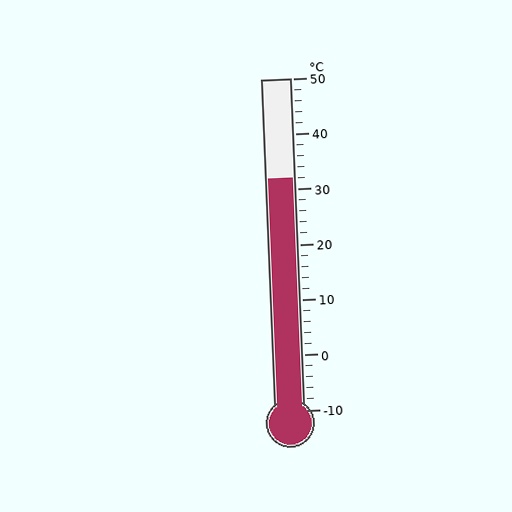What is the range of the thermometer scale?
The thermometer scale ranges from -10°C to 50°C.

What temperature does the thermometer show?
The thermometer shows approximately 32°C.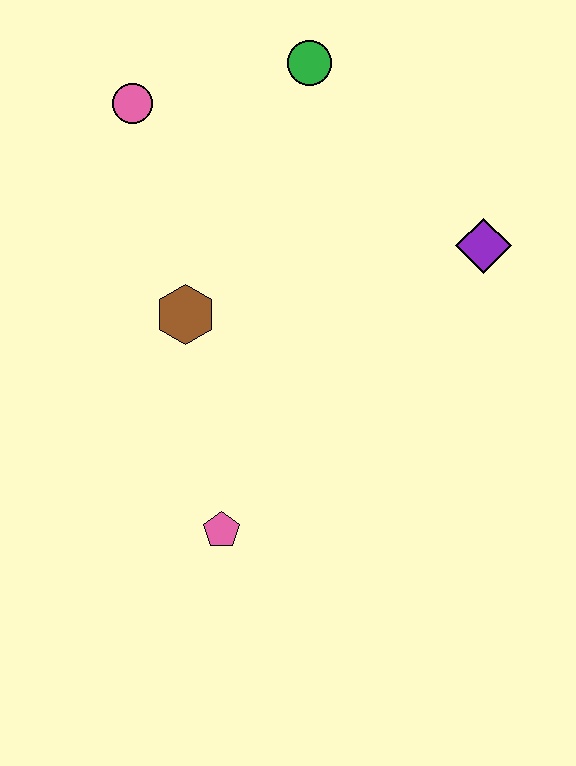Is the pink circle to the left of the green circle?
Yes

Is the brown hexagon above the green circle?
No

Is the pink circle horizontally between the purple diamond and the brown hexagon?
No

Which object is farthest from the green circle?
The pink pentagon is farthest from the green circle.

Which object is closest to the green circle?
The pink circle is closest to the green circle.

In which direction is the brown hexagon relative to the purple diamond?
The brown hexagon is to the left of the purple diamond.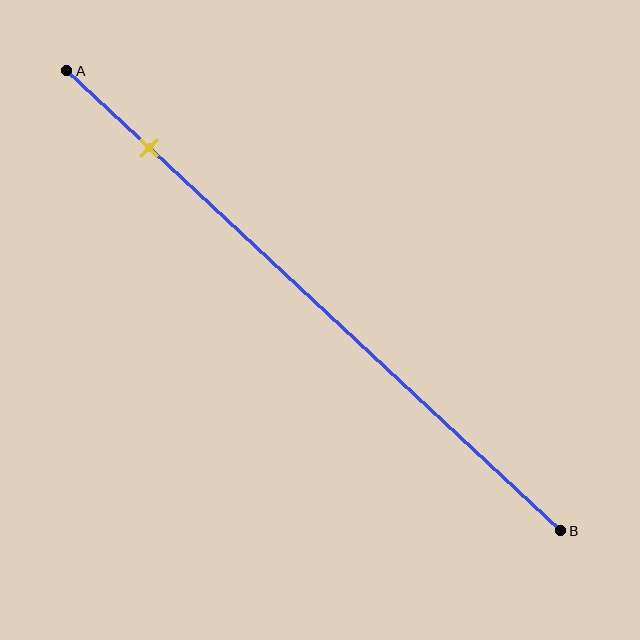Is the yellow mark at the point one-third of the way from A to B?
No, the mark is at about 15% from A, not at the 33% one-third point.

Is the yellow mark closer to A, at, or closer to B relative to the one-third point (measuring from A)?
The yellow mark is closer to point A than the one-third point of segment AB.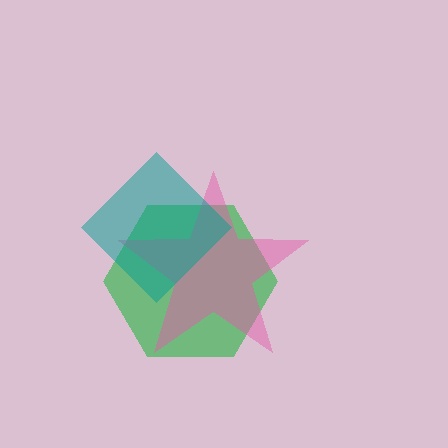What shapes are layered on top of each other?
The layered shapes are: a green hexagon, a pink star, a teal diamond.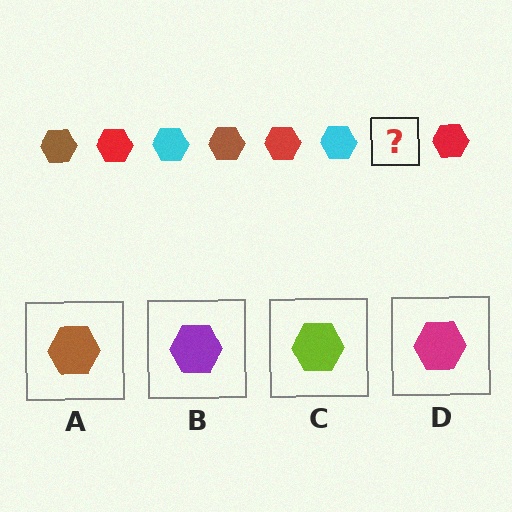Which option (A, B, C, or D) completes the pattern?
A.